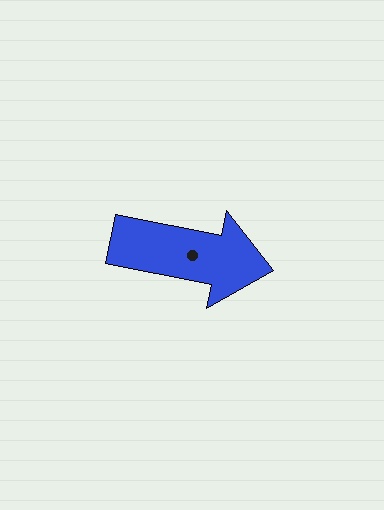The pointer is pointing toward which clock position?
Roughly 3 o'clock.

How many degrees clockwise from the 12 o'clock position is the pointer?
Approximately 101 degrees.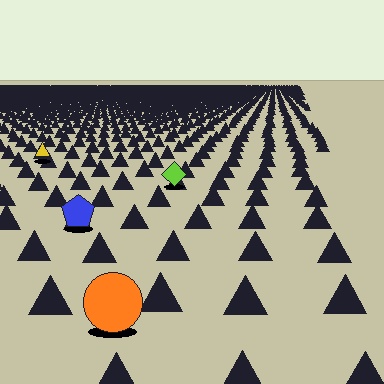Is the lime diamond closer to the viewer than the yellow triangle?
Yes. The lime diamond is closer — you can tell from the texture gradient: the ground texture is coarser near it.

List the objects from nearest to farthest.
From nearest to farthest: the orange circle, the blue pentagon, the lime diamond, the yellow triangle.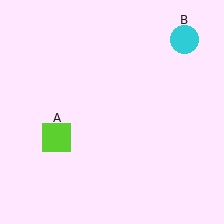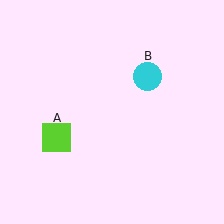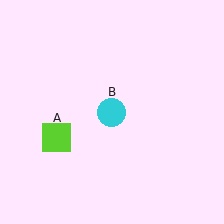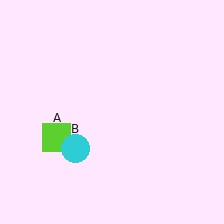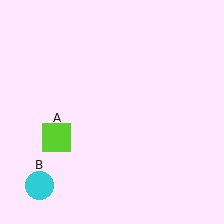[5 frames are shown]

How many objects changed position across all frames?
1 object changed position: cyan circle (object B).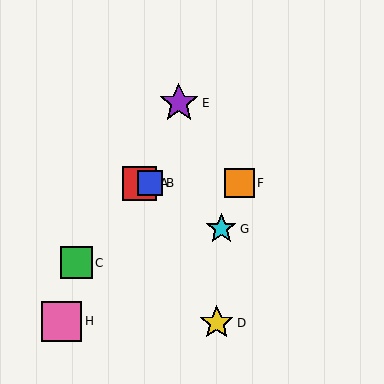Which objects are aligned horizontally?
Objects A, B, F are aligned horizontally.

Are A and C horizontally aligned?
No, A is at y≈183 and C is at y≈263.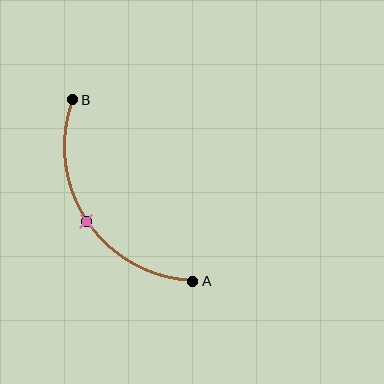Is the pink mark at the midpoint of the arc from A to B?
Yes. The pink mark lies on the arc at equal arc-length from both A and B — it is the arc midpoint.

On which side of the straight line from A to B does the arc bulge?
The arc bulges to the left of the straight line connecting A and B.